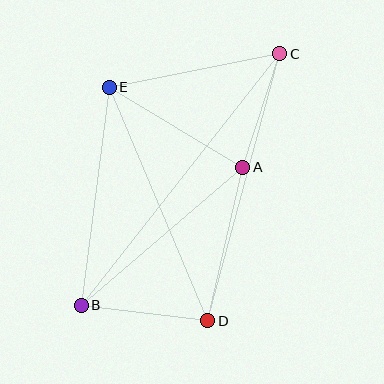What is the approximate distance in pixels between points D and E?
The distance between D and E is approximately 254 pixels.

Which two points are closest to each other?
Points A and C are closest to each other.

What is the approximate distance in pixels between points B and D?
The distance between B and D is approximately 128 pixels.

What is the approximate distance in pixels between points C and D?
The distance between C and D is approximately 277 pixels.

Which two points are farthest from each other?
Points B and C are farthest from each other.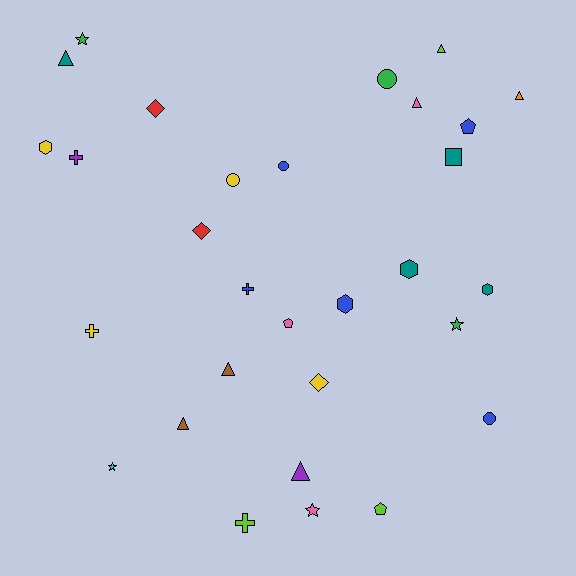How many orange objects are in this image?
There is 1 orange object.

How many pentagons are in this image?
There are 3 pentagons.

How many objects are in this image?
There are 30 objects.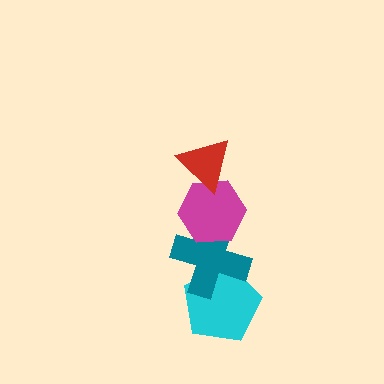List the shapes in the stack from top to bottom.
From top to bottom: the red triangle, the magenta hexagon, the teal cross, the cyan pentagon.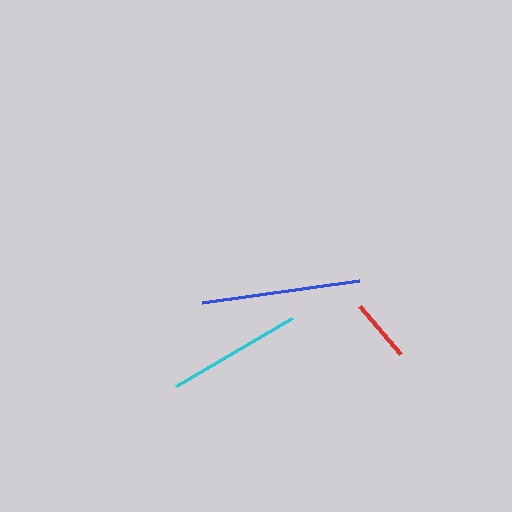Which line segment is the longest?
The blue line is the longest at approximately 159 pixels.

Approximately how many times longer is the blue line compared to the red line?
The blue line is approximately 2.5 times the length of the red line.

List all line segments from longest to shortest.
From longest to shortest: blue, cyan, red.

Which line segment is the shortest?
The red line is the shortest at approximately 63 pixels.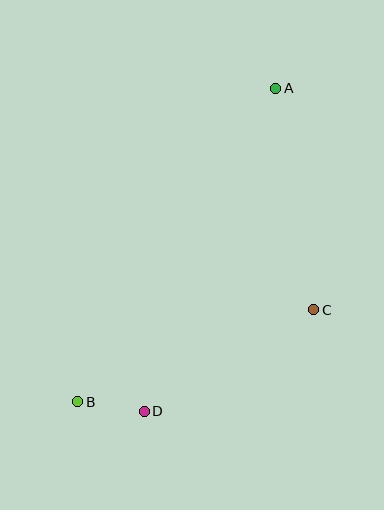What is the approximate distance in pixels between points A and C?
The distance between A and C is approximately 225 pixels.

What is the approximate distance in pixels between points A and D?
The distance between A and D is approximately 349 pixels.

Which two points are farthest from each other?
Points A and B are farthest from each other.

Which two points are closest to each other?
Points B and D are closest to each other.